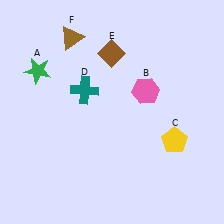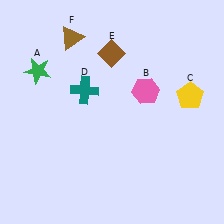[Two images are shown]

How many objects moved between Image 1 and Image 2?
1 object moved between the two images.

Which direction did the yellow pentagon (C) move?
The yellow pentagon (C) moved up.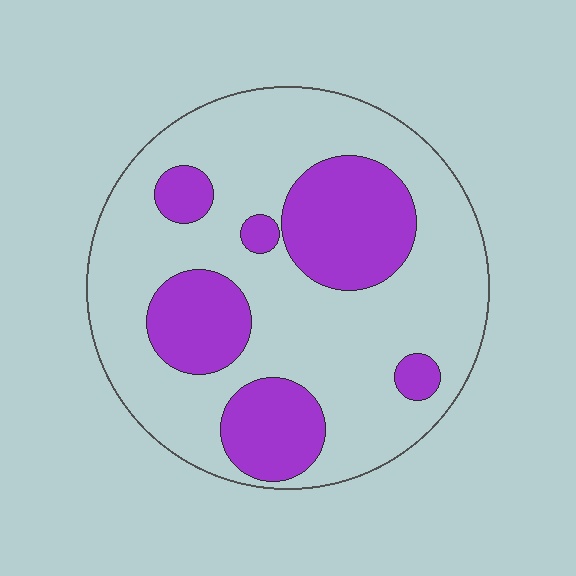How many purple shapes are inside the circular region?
6.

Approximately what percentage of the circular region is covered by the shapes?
Approximately 30%.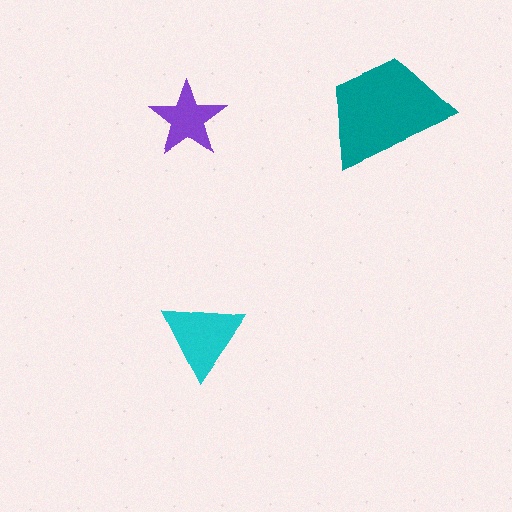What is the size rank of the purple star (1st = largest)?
3rd.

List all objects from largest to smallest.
The teal trapezoid, the cyan triangle, the purple star.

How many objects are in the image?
There are 3 objects in the image.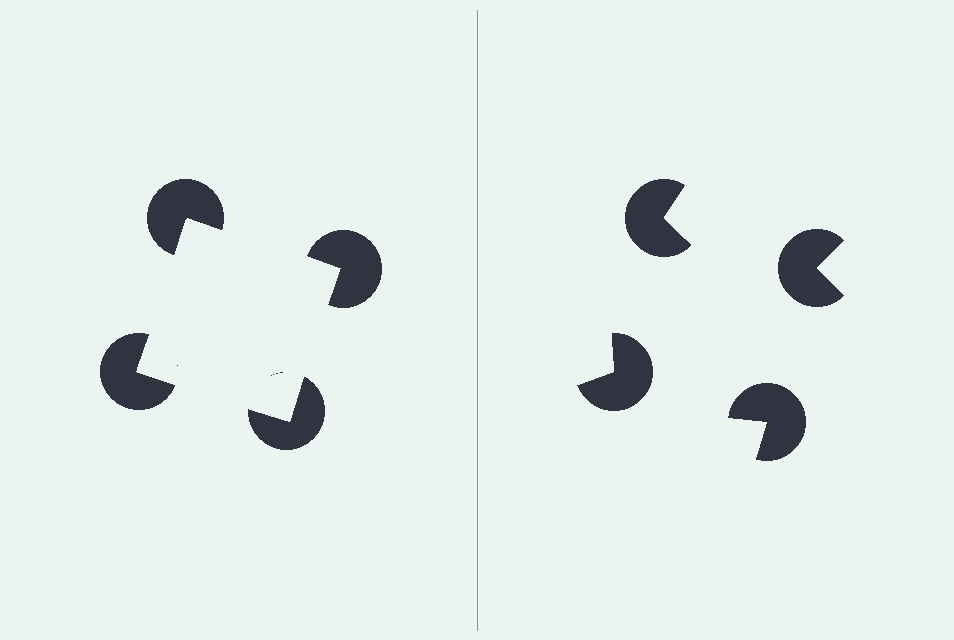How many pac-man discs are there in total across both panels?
8 — 4 on each side.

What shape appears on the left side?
An illusory square.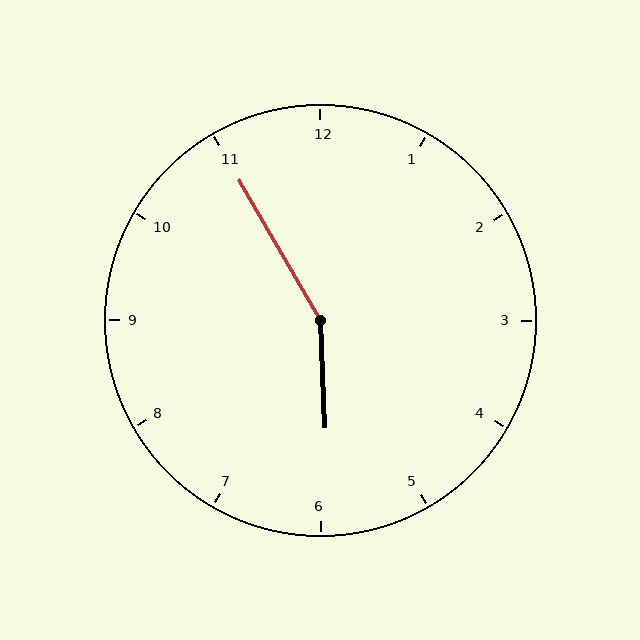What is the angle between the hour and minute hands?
Approximately 152 degrees.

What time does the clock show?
5:55.